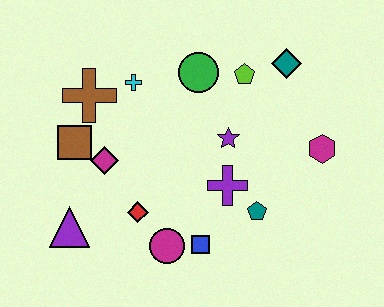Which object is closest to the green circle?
The lime pentagon is closest to the green circle.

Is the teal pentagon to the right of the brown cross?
Yes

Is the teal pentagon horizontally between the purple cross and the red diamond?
No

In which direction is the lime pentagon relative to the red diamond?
The lime pentagon is above the red diamond.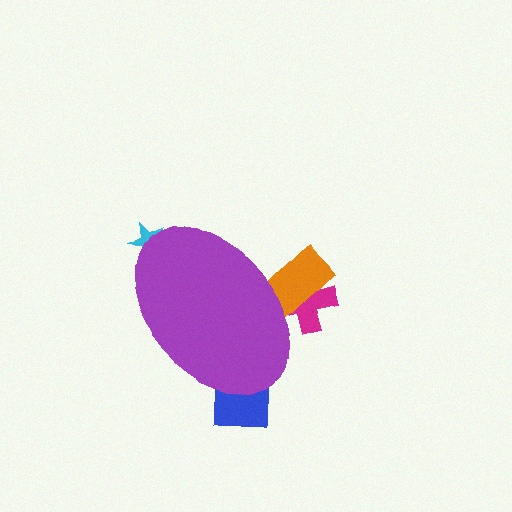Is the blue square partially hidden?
Yes, the blue square is partially hidden behind the purple ellipse.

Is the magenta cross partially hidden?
Yes, the magenta cross is partially hidden behind the purple ellipse.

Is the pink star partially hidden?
Yes, the pink star is partially hidden behind the purple ellipse.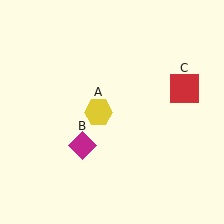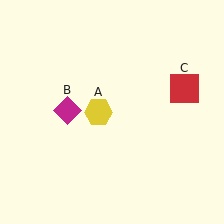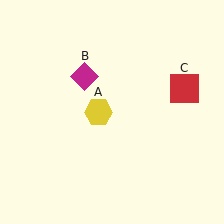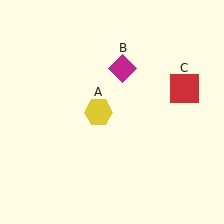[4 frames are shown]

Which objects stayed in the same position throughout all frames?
Yellow hexagon (object A) and red square (object C) remained stationary.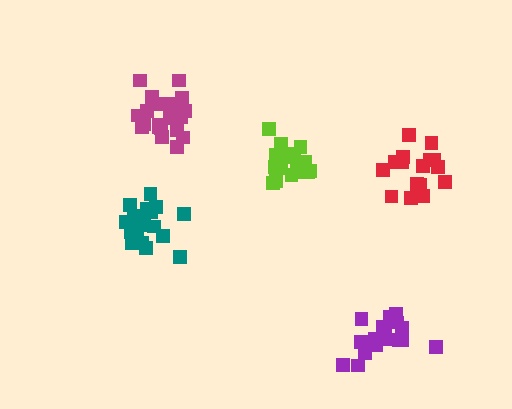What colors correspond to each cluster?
The clusters are colored: red, magenta, teal, purple, lime.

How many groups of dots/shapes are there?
There are 5 groups.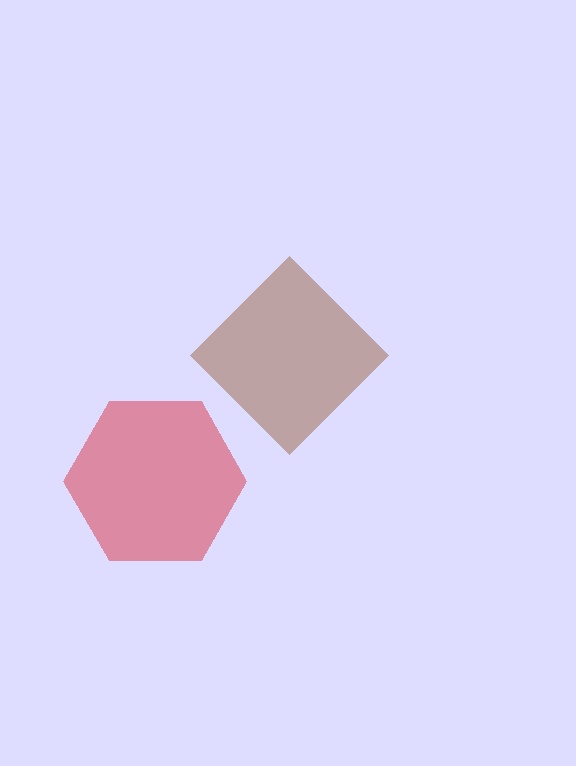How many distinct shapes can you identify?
There are 2 distinct shapes: a brown diamond, a red hexagon.